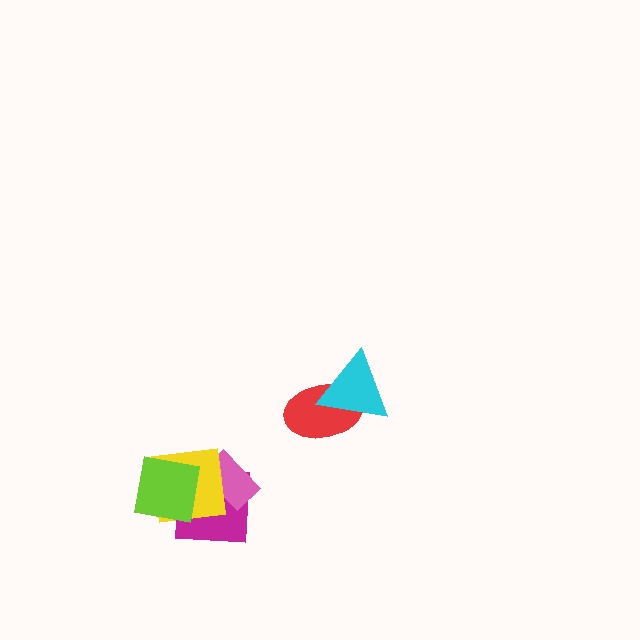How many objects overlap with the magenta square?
3 objects overlap with the magenta square.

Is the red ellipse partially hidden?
Yes, it is partially covered by another shape.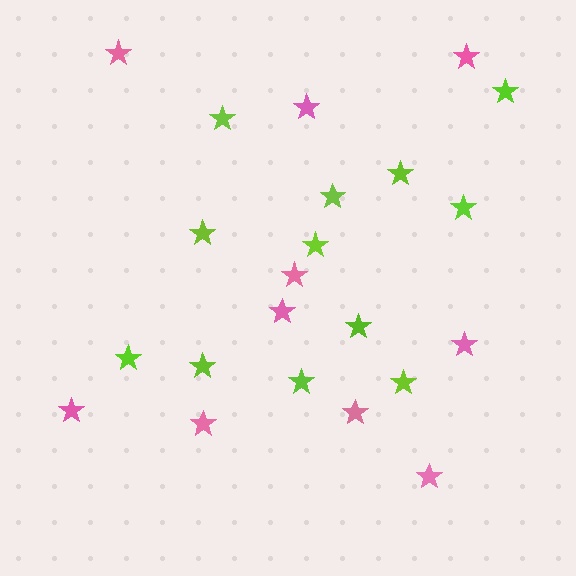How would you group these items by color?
There are 2 groups: one group of pink stars (10) and one group of lime stars (12).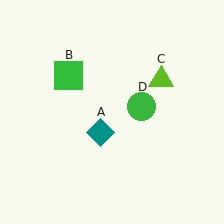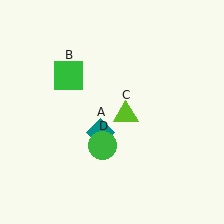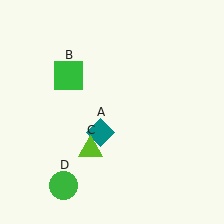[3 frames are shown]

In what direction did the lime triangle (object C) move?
The lime triangle (object C) moved down and to the left.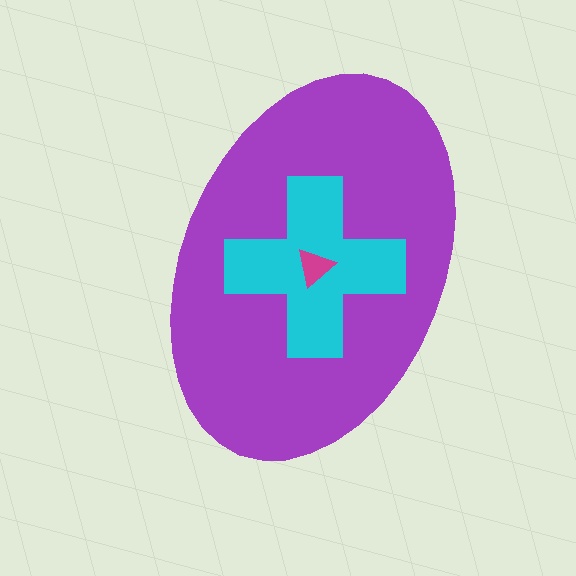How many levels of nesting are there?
3.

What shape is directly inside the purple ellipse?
The cyan cross.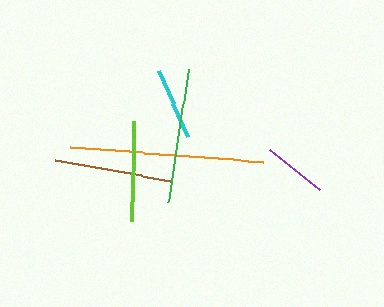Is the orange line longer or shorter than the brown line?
The orange line is longer than the brown line.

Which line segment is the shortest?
The purple line is the shortest at approximately 64 pixels.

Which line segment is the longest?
The orange line is the longest at approximately 194 pixels.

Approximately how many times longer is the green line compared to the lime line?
The green line is approximately 1.3 times the length of the lime line.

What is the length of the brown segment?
The brown segment is approximately 117 pixels long.